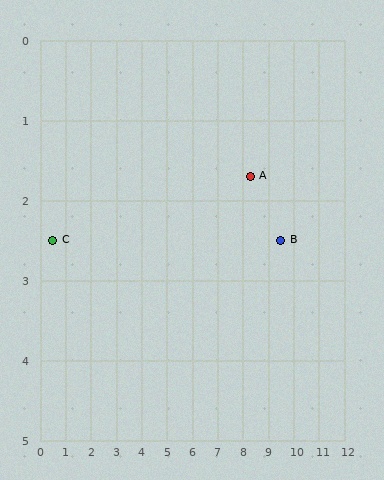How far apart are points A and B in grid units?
Points A and B are about 1.4 grid units apart.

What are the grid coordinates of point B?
Point B is at approximately (9.5, 2.5).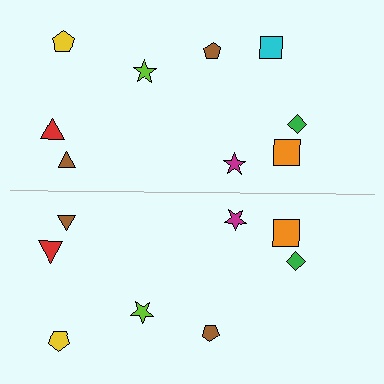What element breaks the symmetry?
A cyan square is missing from the bottom side.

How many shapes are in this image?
There are 17 shapes in this image.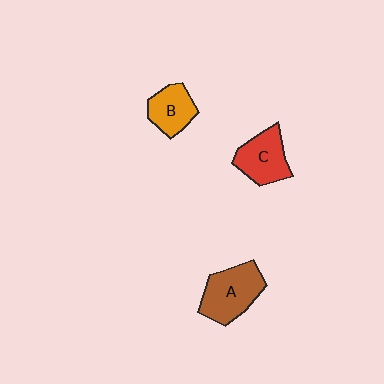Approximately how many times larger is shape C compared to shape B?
Approximately 1.2 times.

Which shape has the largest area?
Shape A (brown).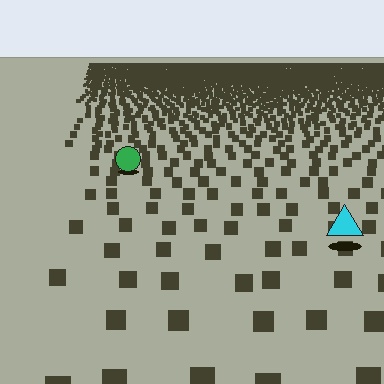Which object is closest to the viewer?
The cyan triangle is closest. The texture marks near it are larger and more spread out.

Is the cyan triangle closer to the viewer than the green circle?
Yes. The cyan triangle is closer — you can tell from the texture gradient: the ground texture is coarser near it.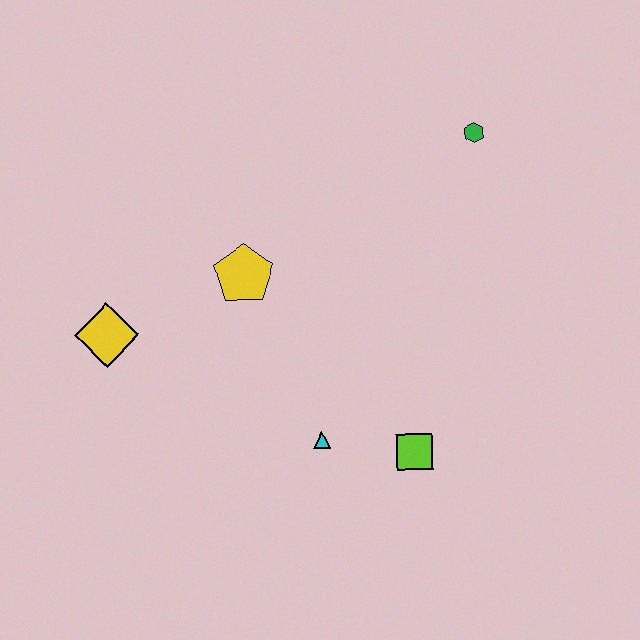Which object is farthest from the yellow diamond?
The green hexagon is farthest from the yellow diamond.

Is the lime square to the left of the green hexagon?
Yes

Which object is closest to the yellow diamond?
The yellow pentagon is closest to the yellow diamond.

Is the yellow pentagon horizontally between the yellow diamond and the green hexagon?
Yes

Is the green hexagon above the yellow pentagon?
Yes